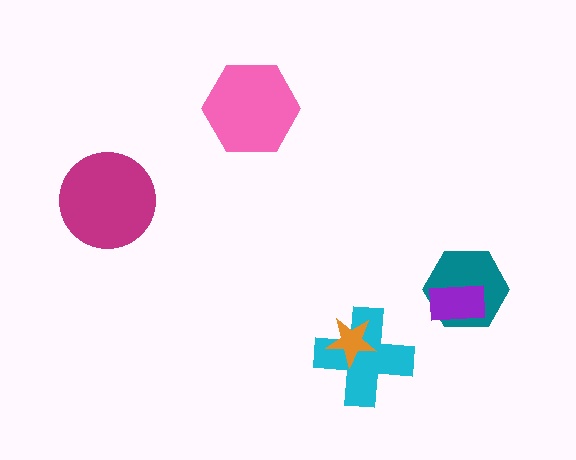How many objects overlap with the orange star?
1 object overlaps with the orange star.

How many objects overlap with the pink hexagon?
0 objects overlap with the pink hexagon.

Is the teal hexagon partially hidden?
Yes, it is partially covered by another shape.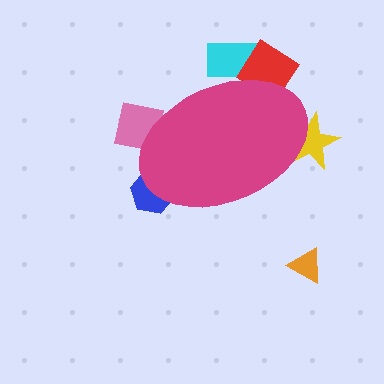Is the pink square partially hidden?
Yes, the pink square is partially hidden behind the magenta ellipse.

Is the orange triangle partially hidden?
No, the orange triangle is fully visible.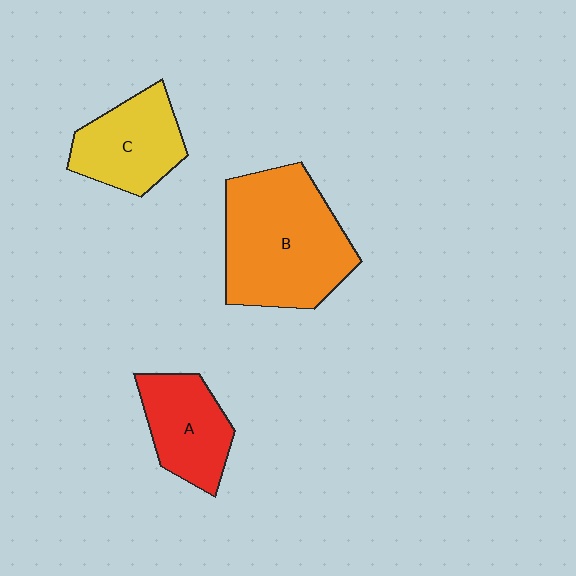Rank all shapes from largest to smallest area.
From largest to smallest: B (orange), C (yellow), A (red).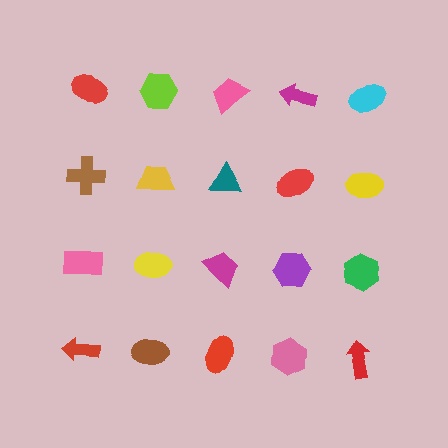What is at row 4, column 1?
A red arrow.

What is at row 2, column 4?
A red ellipse.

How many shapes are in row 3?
5 shapes.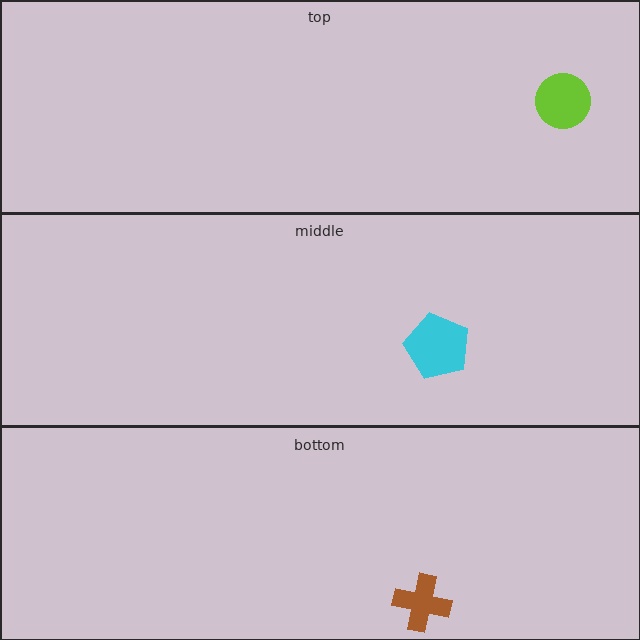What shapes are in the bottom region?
The brown cross.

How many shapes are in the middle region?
1.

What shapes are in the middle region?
The cyan pentagon.